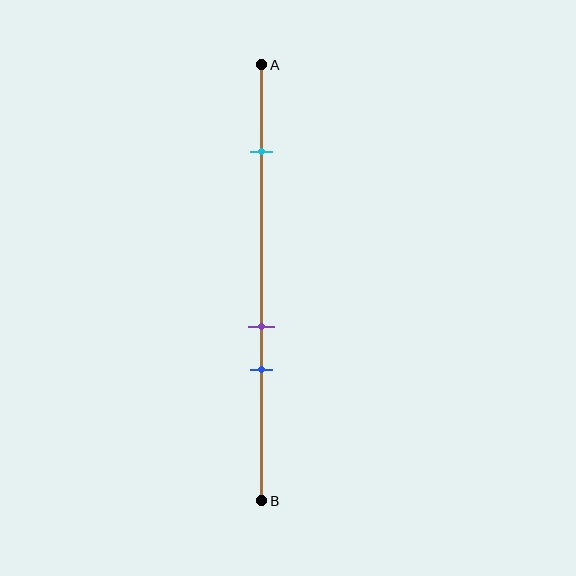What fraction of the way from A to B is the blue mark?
The blue mark is approximately 70% (0.7) of the way from A to B.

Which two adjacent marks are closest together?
The purple and blue marks are the closest adjacent pair.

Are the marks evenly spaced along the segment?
No, the marks are not evenly spaced.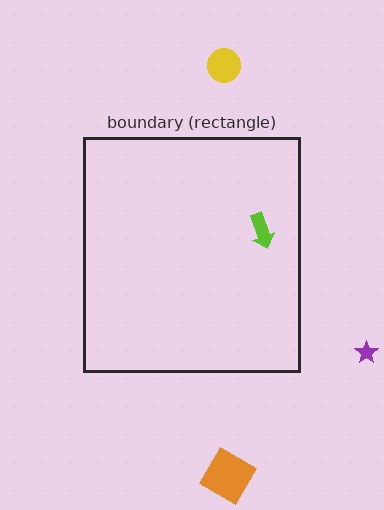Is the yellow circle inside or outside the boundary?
Outside.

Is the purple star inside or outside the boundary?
Outside.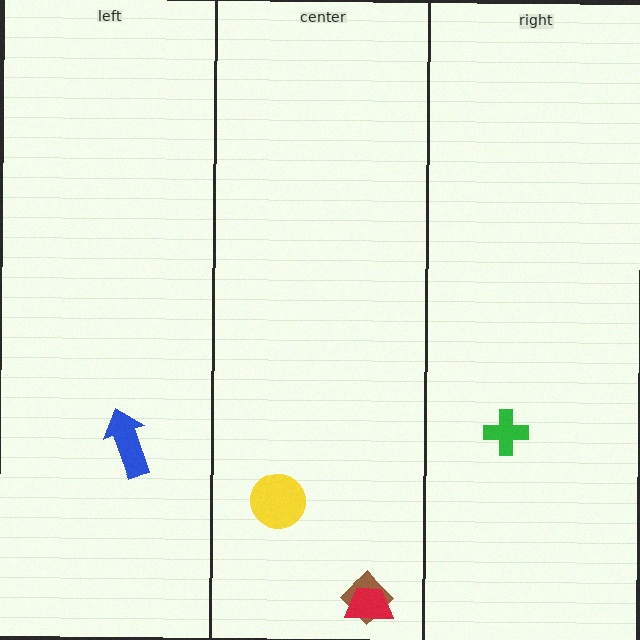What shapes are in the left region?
The blue arrow.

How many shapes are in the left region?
1.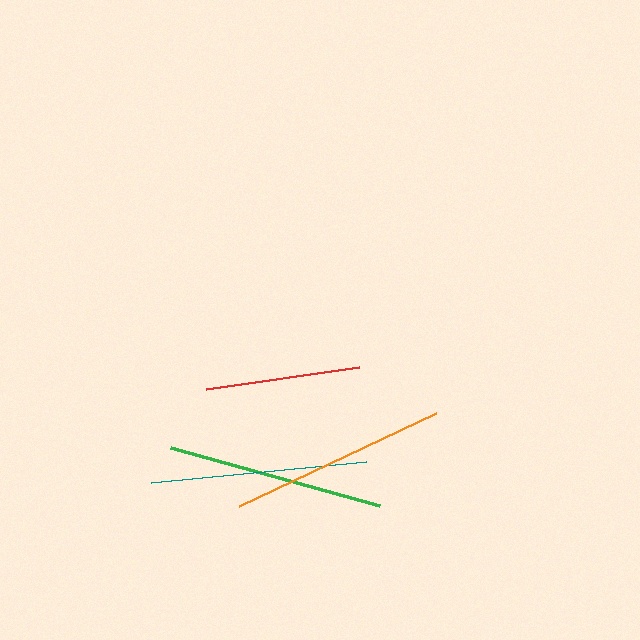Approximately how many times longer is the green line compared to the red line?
The green line is approximately 1.4 times the length of the red line.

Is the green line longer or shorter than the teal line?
The green line is longer than the teal line.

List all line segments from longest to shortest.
From longest to shortest: orange, green, teal, red.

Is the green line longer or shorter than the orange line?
The orange line is longer than the green line.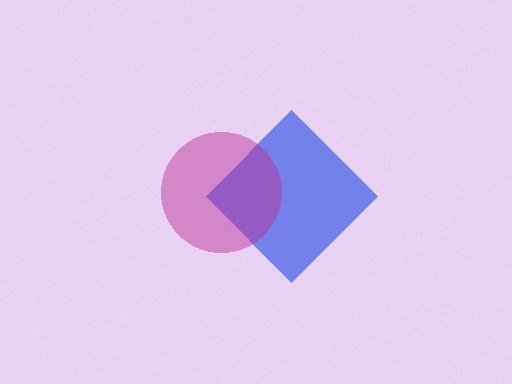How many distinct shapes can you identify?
There are 2 distinct shapes: a blue diamond, a magenta circle.